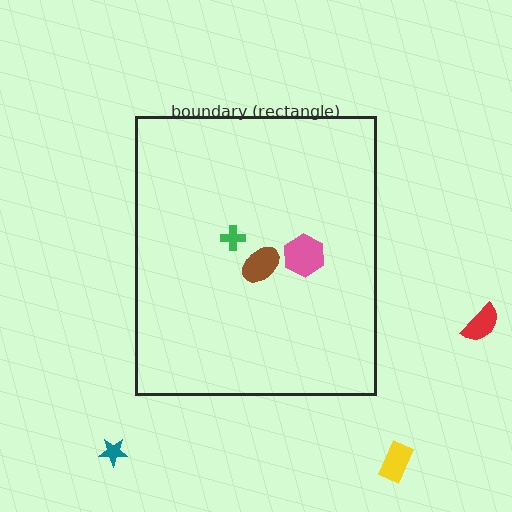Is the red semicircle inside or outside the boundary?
Outside.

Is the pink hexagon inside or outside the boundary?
Inside.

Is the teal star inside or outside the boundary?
Outside.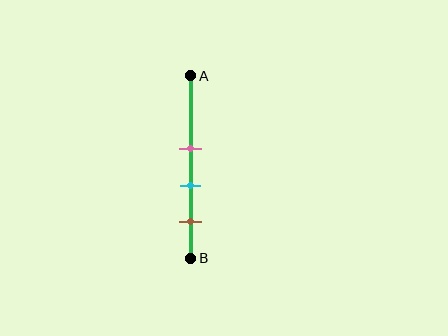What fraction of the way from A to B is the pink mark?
The pink mark is approximately 40% (0.4) of the way from A to B.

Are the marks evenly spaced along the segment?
Yes, the marks are approximately evenly spaced.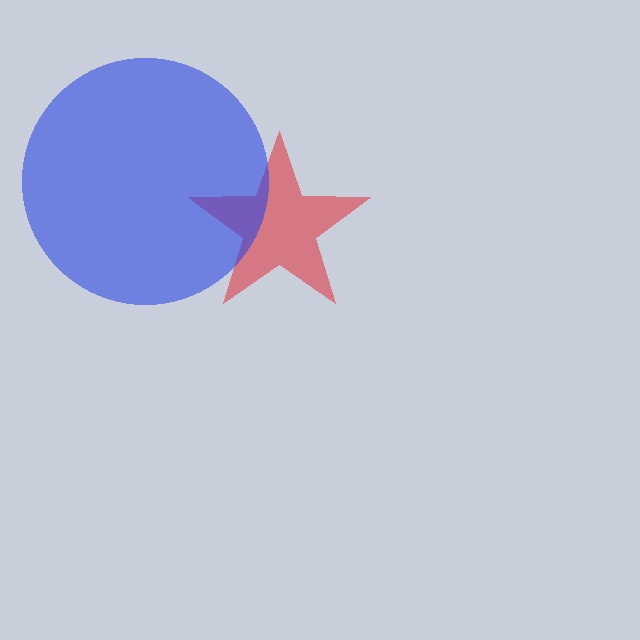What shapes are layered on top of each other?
The layered shapes are: a red star, a blue circle.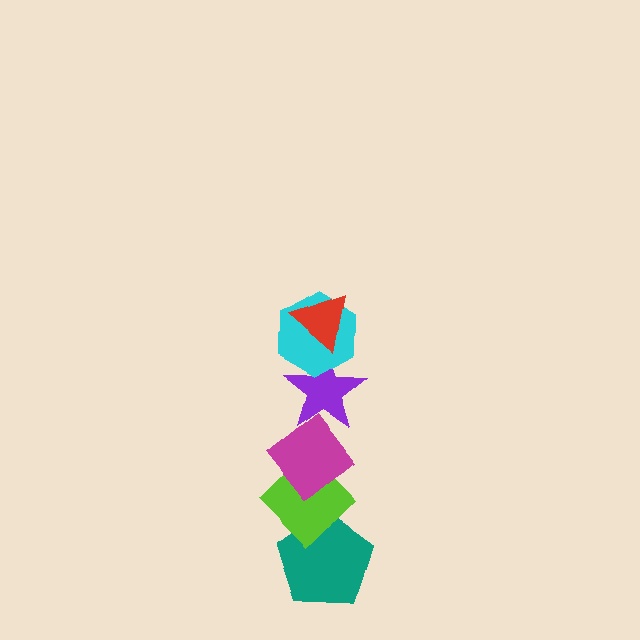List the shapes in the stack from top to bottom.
From top to bottom: the red triangle, the cyan hexagon, the purple star, the magenta diamond, the lime diamond, the teal pentagon.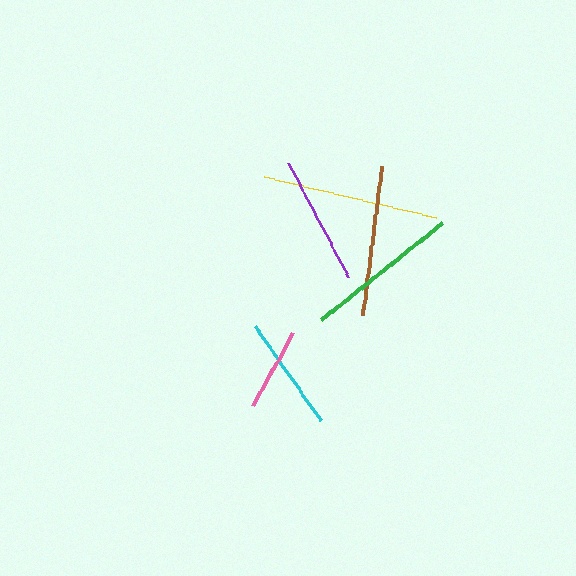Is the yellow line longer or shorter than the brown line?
The yellow line is longer than the brown line.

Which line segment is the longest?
The yellow line is the longest at approximately 178 pixels.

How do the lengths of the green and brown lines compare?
The green and brown lines are approximately the same length.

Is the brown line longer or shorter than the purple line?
The brown line is longer than the purple line.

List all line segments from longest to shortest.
From longest to shortest: yellow, green, brown, purple, cyan, pink.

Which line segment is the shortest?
The pink line is the shortest at approximately 84 pixels.